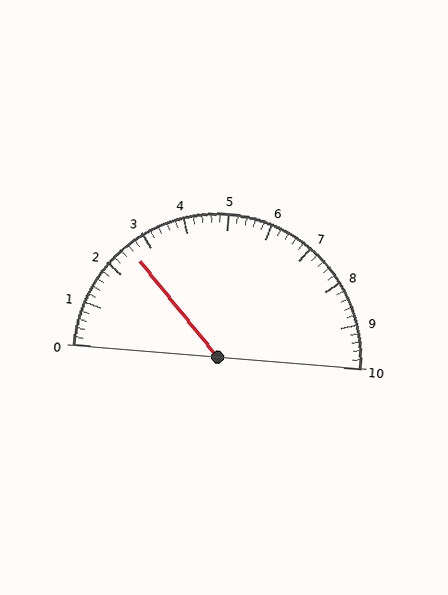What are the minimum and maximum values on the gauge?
The gauge ranges from 0 to 10.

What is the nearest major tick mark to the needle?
The nearest major tick mark is 3.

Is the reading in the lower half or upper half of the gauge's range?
The reading is in the lower half of the range (0 to 10).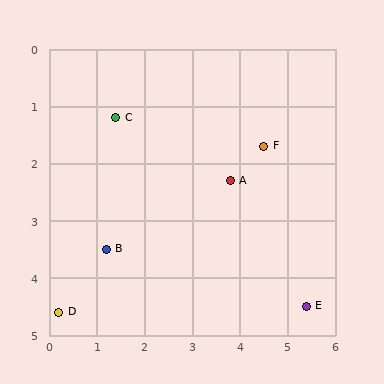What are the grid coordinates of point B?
Point B is at approximately (1.2, 3.5).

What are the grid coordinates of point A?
Point A is at approximately (3.8, 2.3).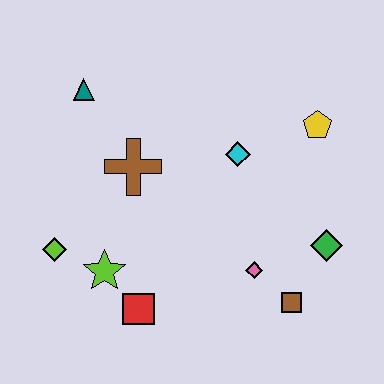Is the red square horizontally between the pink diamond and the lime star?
Yes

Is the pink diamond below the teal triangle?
Yes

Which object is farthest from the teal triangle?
The brown square is farthest from the teal triangle.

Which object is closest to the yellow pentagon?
The cyan diamond is closest to the yellow pentagon.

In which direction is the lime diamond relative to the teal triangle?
The lime diamond is below the teal triangle.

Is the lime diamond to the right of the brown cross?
No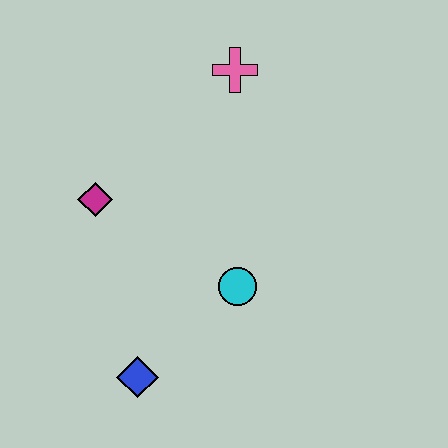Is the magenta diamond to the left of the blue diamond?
Yes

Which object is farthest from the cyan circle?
The pink cross is farthest from the cyan circle.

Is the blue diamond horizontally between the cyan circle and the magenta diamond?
Yes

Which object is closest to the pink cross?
The magenta diamond is closest to the pink cross.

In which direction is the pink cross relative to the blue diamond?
The pink cross is above the blue diamond.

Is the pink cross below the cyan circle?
No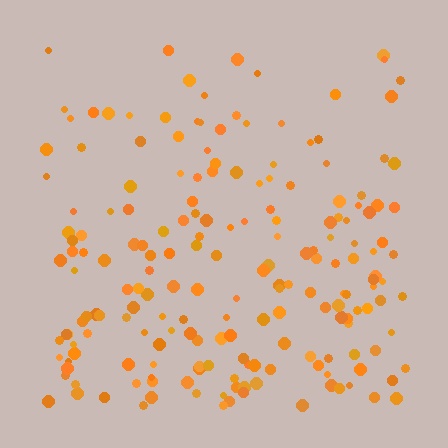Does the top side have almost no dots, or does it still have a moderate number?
Still a moderate number, just noticeably fewer than the bottom.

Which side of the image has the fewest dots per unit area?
The top.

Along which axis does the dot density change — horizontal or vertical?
Vertical.